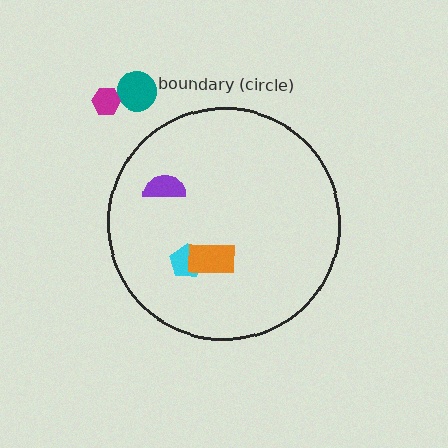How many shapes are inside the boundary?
3 inside, 2 outside.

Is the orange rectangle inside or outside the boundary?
Inside.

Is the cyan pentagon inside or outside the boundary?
Inside.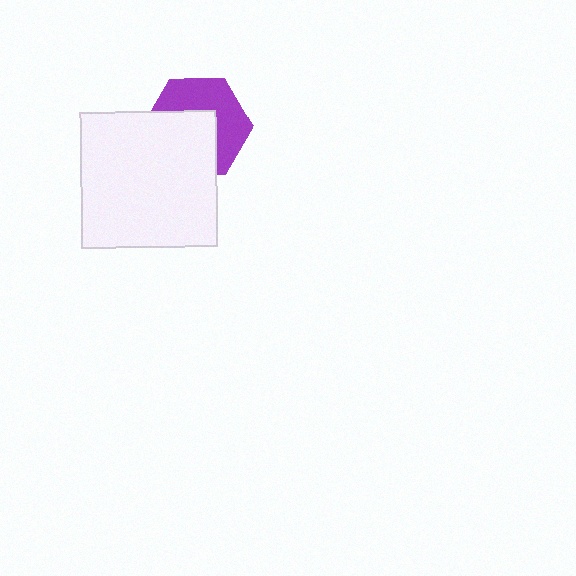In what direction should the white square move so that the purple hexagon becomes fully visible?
The white square should move toward the lower-left. That is the shortest direction to clear the overlap and leave the purple hexagon fully visible.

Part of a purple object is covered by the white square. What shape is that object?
It is a hexagon.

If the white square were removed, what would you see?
You would see the complete purple hexagon.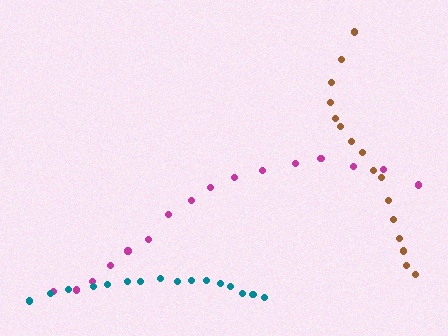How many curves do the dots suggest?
There are 3 distinct paths.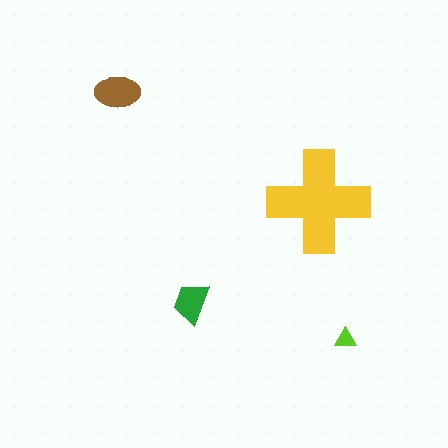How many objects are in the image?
There are 4 objects in the image.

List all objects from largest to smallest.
The yellow cross, the brown ellipse, the green trapezoid, the lime triangle.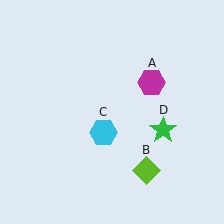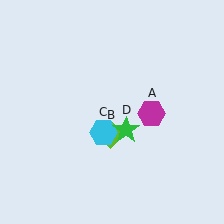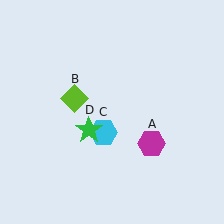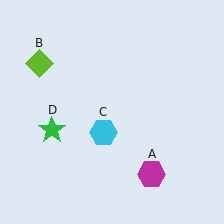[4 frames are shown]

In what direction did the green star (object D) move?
The green star (object D) moved left.